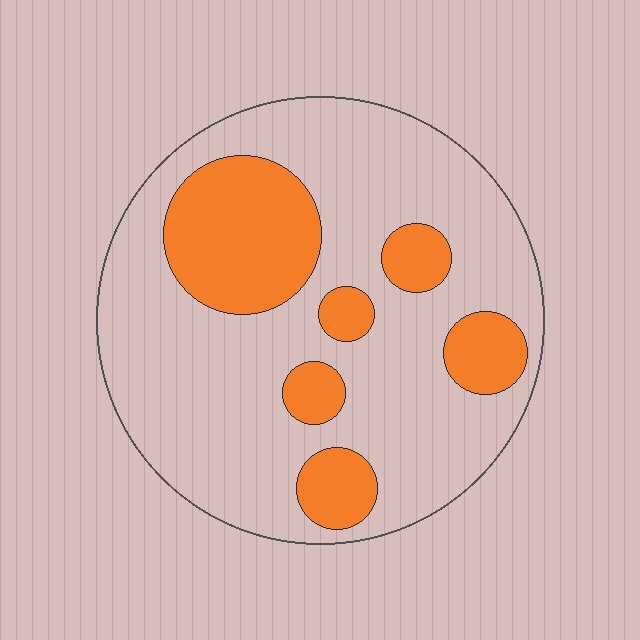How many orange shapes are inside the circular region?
6.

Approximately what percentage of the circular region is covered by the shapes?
Approximately 25%.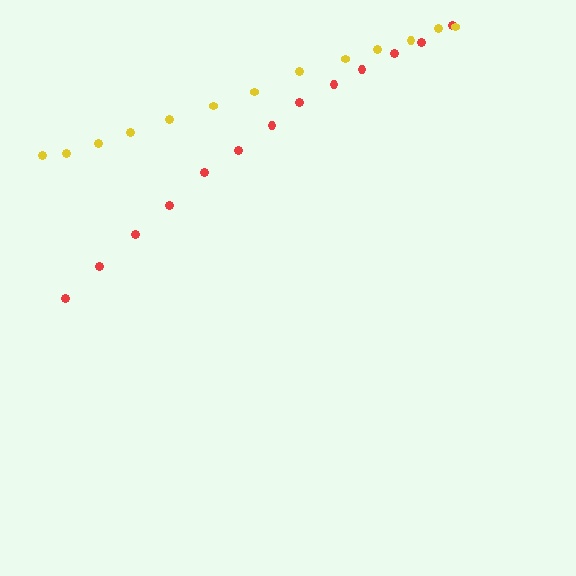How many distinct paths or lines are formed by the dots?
There are 2 distinct paths.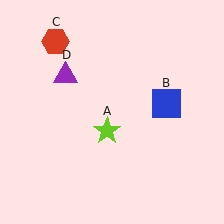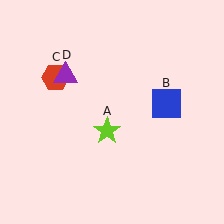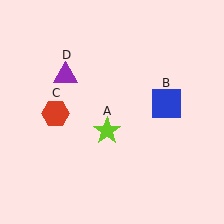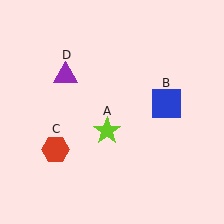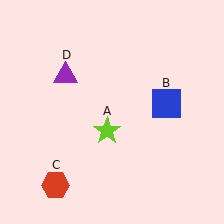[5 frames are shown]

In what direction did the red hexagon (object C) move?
The red hexagon (object C) moved down.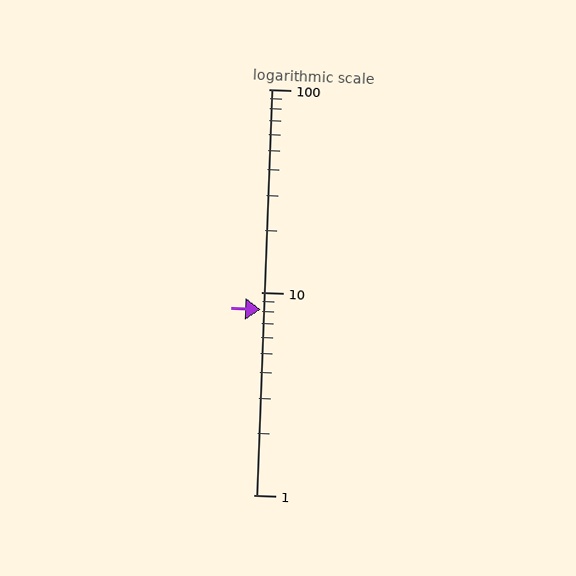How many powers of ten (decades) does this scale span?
The scale spans 2 decades, from 1 to 100.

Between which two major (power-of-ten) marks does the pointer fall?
The pointer is between 1 and 10.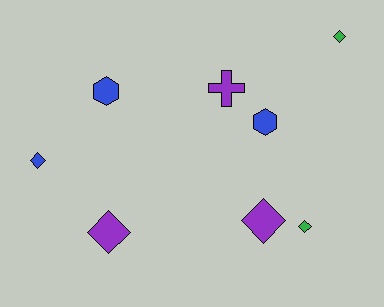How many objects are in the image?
There are 8 objects.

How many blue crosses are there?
There are no blue crosses.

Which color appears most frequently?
Blue, with 3 objects.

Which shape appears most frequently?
Diamond, with 5 objects.